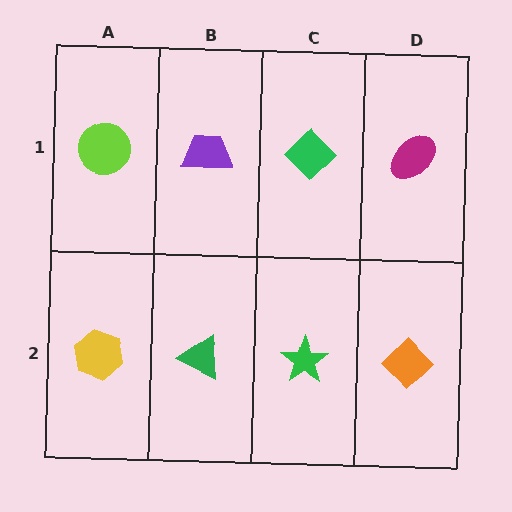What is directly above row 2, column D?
A magenta ellipse.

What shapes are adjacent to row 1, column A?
A yellow hexagon (row 2, column A), a purple trapezoid (row 1, column B).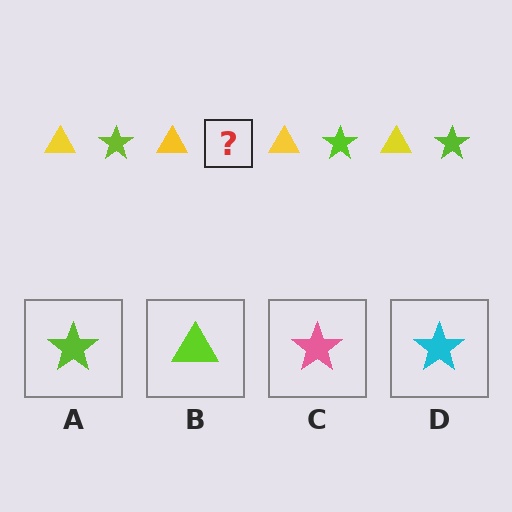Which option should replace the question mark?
Option A.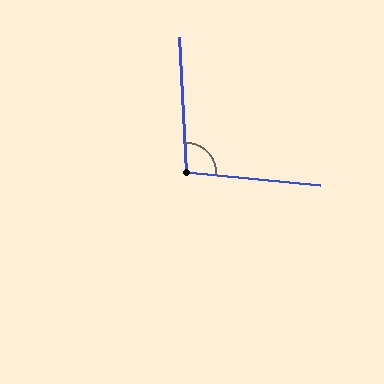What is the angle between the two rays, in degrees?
Approximately 99 degrees.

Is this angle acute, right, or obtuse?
It is obtuse.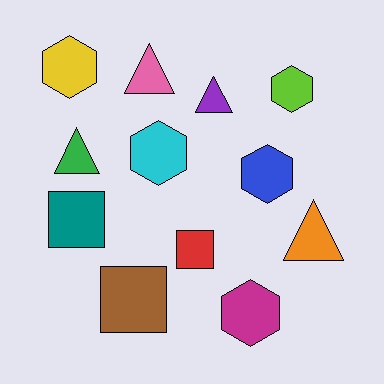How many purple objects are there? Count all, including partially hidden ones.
There is 1 purple object.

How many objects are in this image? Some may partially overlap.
There are 12 objects.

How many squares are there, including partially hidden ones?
There are 3 squares.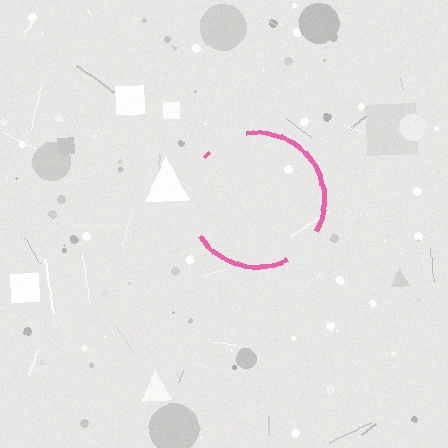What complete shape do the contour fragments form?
The contour fragments form a circle.